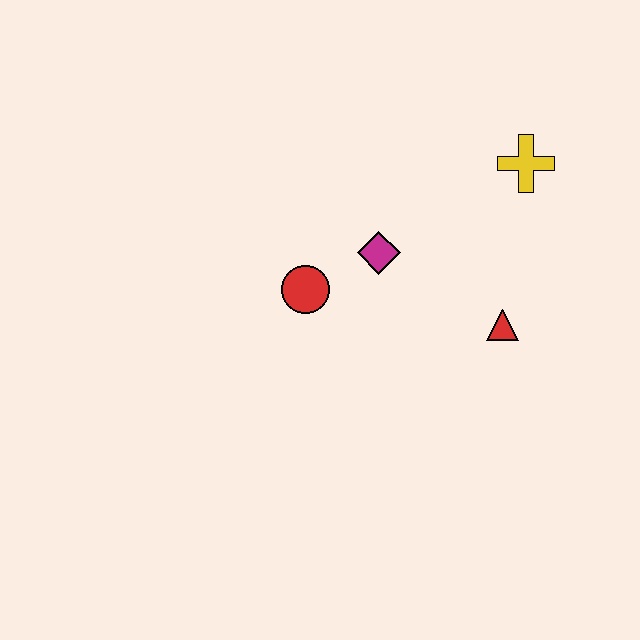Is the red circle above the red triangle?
Yes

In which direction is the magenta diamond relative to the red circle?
The magenta diamond is to the right of the red circle.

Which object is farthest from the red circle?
The yellow cross is farthest from the red circle.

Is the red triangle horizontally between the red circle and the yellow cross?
Yes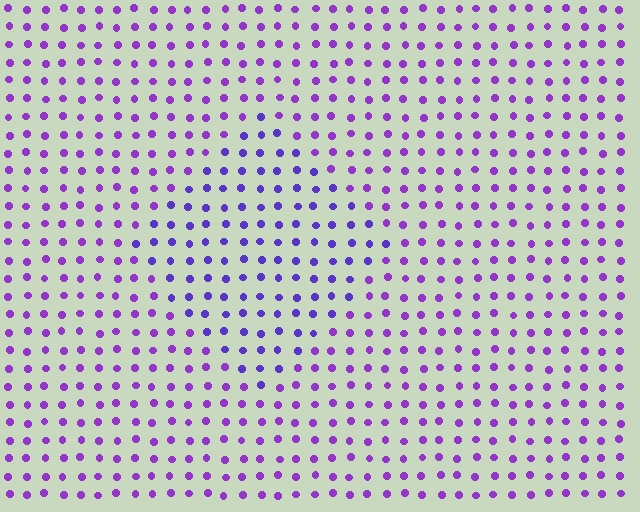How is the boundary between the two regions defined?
The boundary is defined purely by a slight shift in hue (about 24 degrees). Spacing, size, and orientation are identical on both sides.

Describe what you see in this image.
The image is filled with small purple elements in a uniform arrangement. A diamond-shaped region is visible where the elements are tinted to a slightly different hue, forming a subtle color boundary.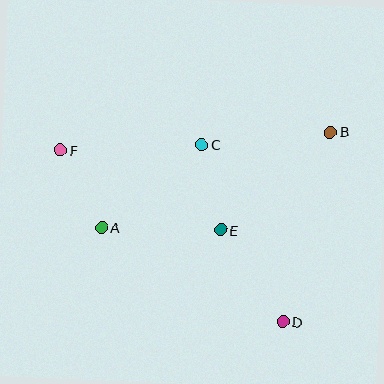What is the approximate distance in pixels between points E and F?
The distance between E and F is approximately 179 pixels.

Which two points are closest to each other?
Points C and E are closest to each other.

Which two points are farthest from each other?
Points D and F are farthest from each other.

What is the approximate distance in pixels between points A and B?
The distance between A and B is approximately 248 pixels.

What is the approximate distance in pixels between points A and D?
The distance between A and D is approximately 204 pixels.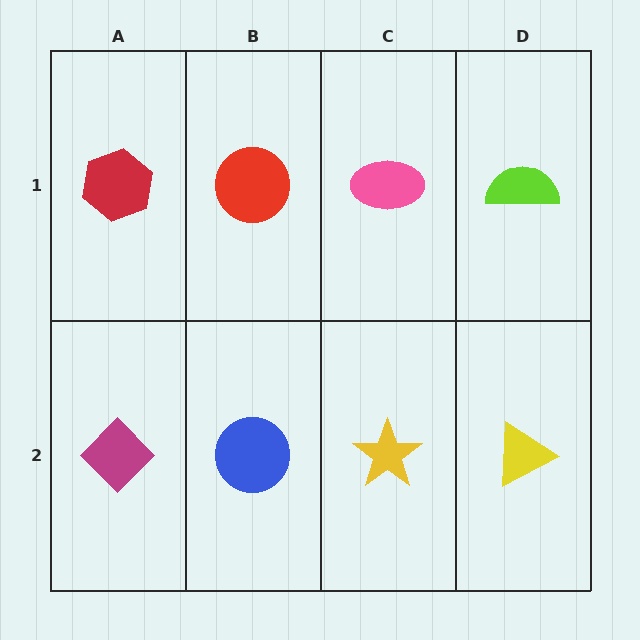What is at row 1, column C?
A pink ellipse.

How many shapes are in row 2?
4 shapes.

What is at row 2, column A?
A magenta diamond.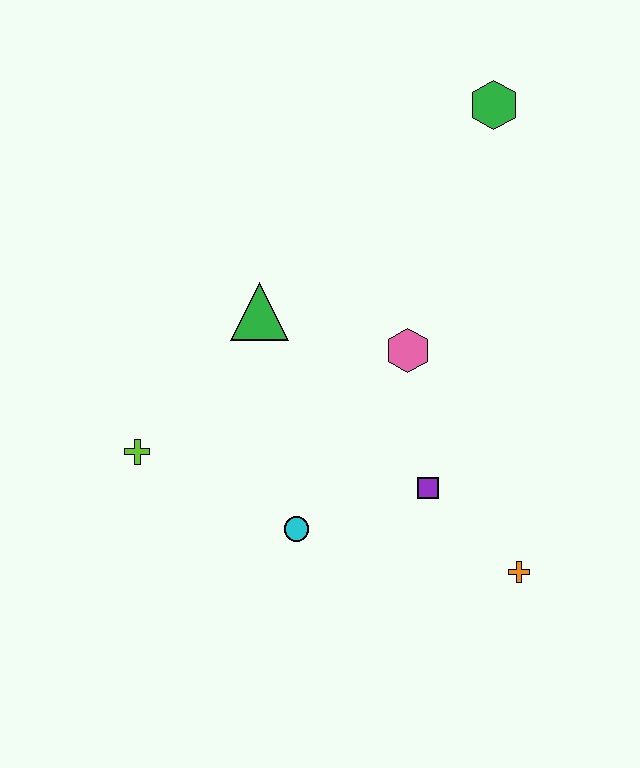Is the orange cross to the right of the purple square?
Yes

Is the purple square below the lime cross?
Yes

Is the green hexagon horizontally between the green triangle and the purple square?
No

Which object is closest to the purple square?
The orange cross is closest to the purple square.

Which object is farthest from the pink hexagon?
The lime cross is farthest from the pink hexagon.